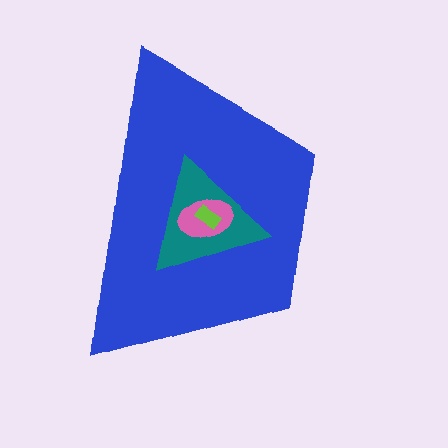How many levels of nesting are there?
4.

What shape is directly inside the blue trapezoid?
The teal triangle.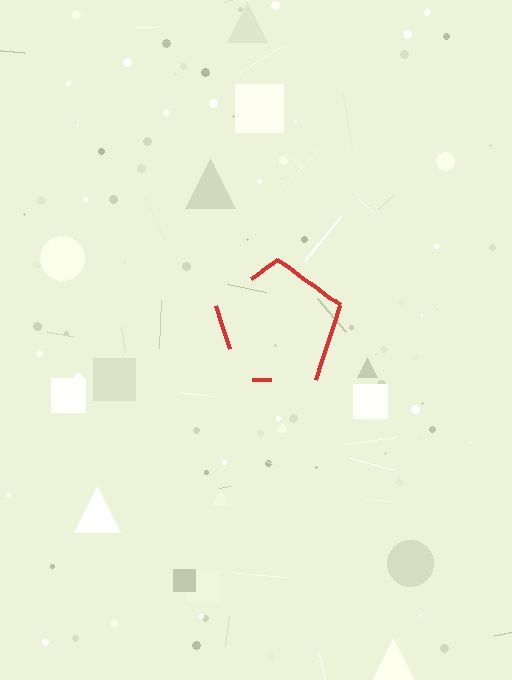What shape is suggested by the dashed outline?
The dashed outline suggests a pentagon.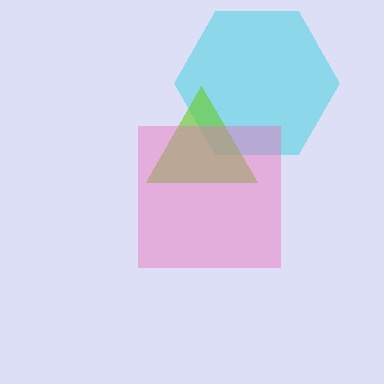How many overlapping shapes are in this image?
There are 3 overlapping shapes in the image.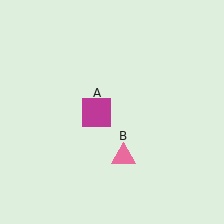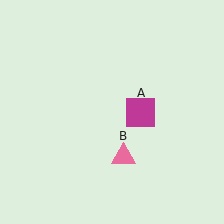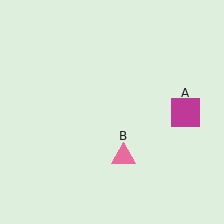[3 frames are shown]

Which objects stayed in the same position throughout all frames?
Pink triangle (object B) remained stationary.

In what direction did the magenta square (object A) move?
The magenta square (object A) moved right.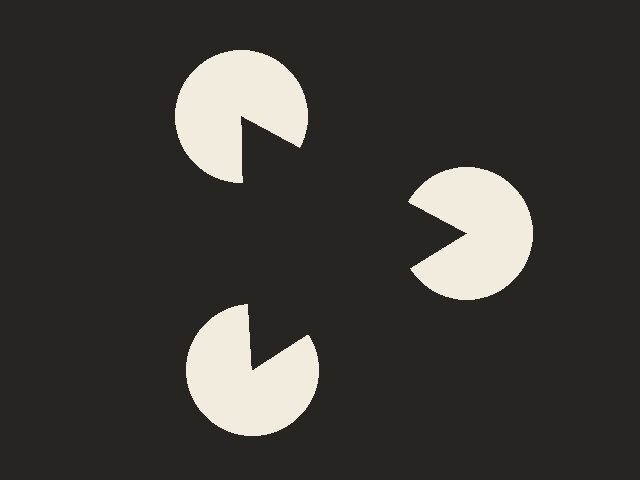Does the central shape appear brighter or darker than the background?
It typically appears slightly darker than the background, even though no actual brightness change is drawn.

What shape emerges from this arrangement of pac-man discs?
An illusory triangle — its edges are inferred from the aligned wedge cuts in the pac-man discs, not physically drawn.